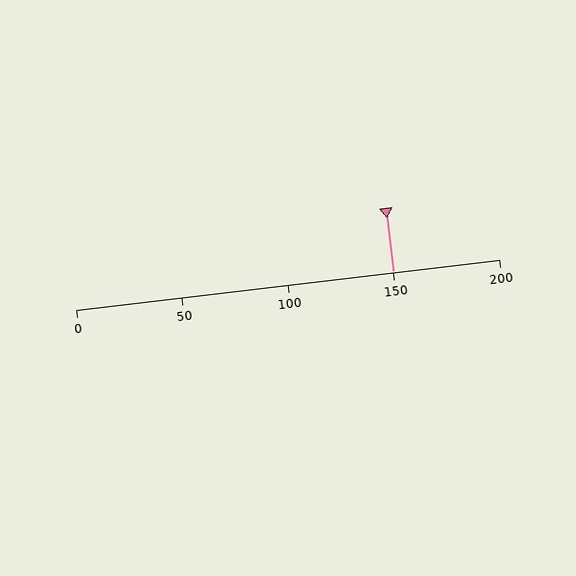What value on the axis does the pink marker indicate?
The marker indicates approximately 150.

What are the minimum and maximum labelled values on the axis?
The axis runs from 0 to 200.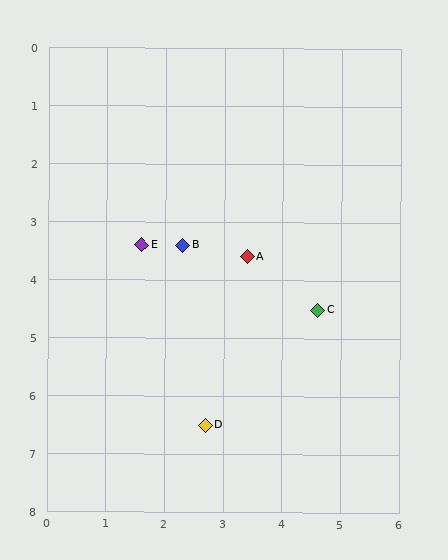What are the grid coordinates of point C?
Point C is at approximately (4.6, 4.5).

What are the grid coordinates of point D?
Point D is at approximately (2.7, 6.5).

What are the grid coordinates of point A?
Point A is at approximately (3.4, 3.6).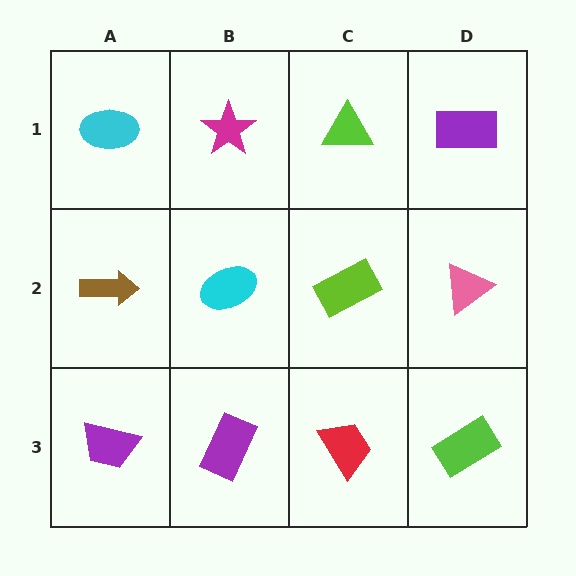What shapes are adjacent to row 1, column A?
A brown arrow (row 2, column A), a magenta star (row 1, column B).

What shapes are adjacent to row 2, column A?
A cyan ellipse (row 1, column A), a purple trapezoid (row 3, column A), a cyan ellipse (row 2, column B).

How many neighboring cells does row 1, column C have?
3.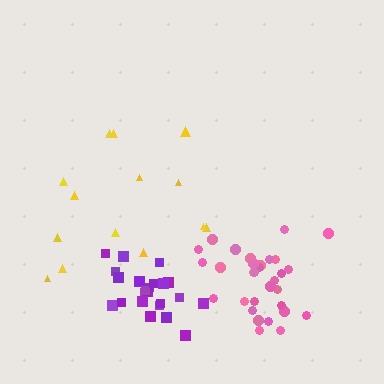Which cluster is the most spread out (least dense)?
Yellow.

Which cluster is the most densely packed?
Purple.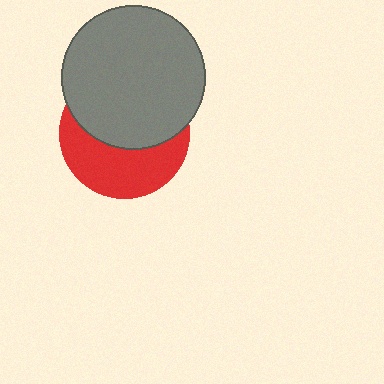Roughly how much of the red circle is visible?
About half of it is visible (roughly 46%).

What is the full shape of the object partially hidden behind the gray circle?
The partially hidden object is a red circle.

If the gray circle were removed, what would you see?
You would see the complete red circle.